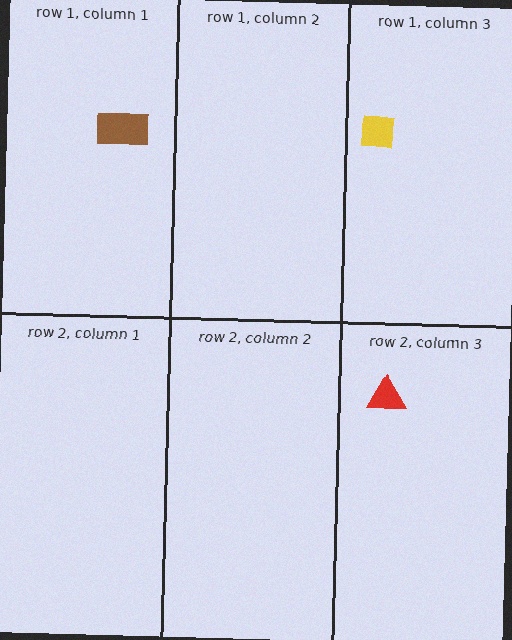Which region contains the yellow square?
The row 1, column 3 region.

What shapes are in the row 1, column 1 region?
The brown rectangle.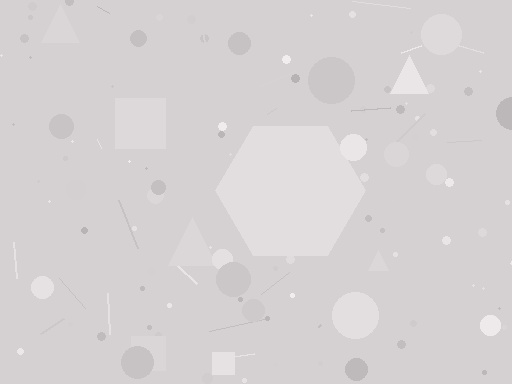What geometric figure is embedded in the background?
A hexagon is embedded in the background.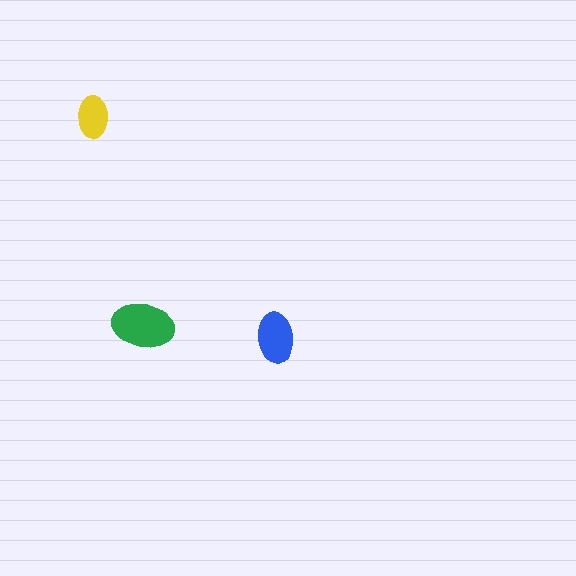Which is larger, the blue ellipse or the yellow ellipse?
The blue one.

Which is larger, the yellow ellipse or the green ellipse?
The green one.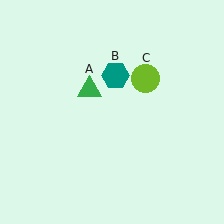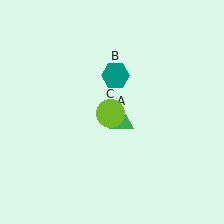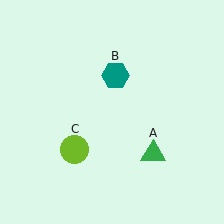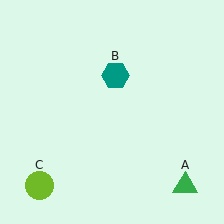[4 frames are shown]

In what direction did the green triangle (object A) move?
The green triangle (object A) moved down and to the right.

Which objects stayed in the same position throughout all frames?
Teal hexagon (object B) remained stationary.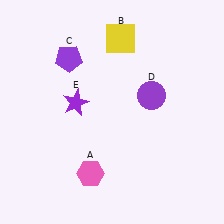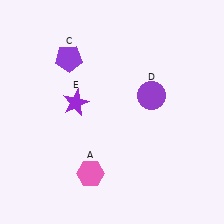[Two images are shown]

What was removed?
The yellow square (B) was removed in Image 2.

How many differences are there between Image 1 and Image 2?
There is 1 difference between the two images.